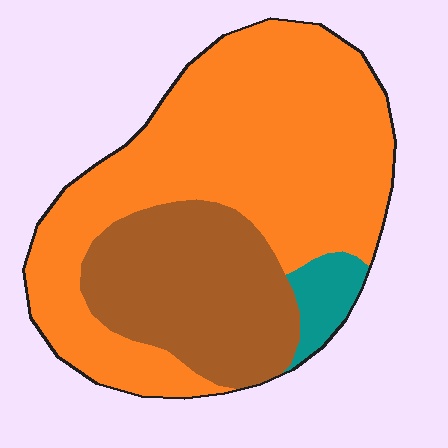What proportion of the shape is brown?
Brown covers about 30% of the shape.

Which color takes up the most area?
Orange, at roughly 65%.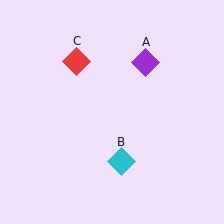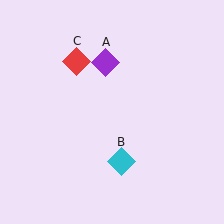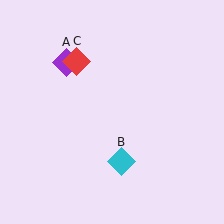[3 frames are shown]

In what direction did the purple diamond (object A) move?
The purple diamond (object A) moved left.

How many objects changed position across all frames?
1 object changed position: purple diamond (object A).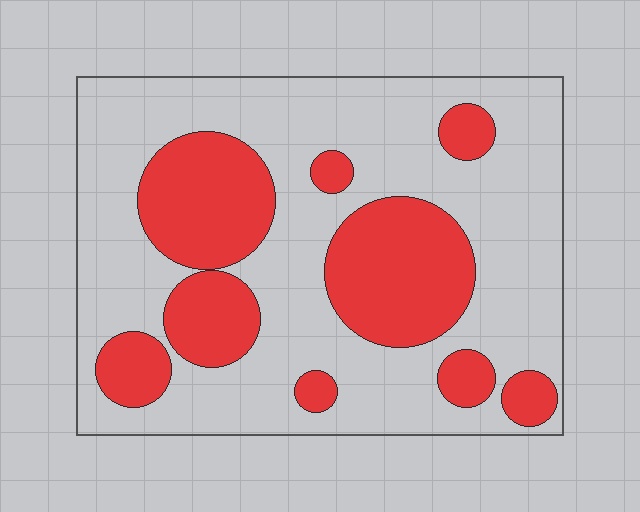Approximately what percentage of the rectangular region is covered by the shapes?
Approximately 30%.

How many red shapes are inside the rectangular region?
9.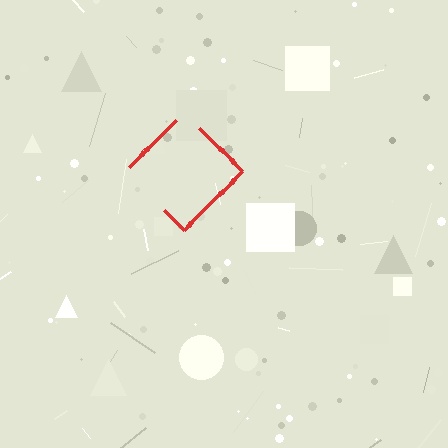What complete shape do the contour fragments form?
The contour fragments form a diamond.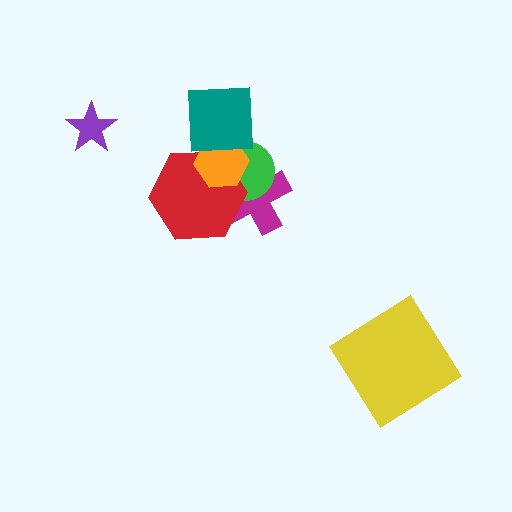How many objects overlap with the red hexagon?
4 objects overlap with the red hexagon.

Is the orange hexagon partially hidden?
Yes, it is partially covered by another shape.